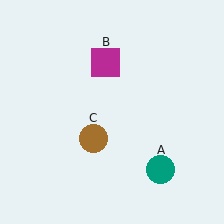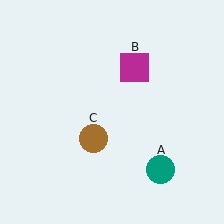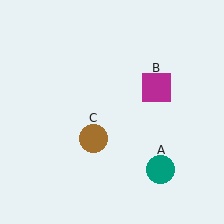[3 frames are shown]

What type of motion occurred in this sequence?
The magenta square (object B) rotated clockwise around the center of the scene.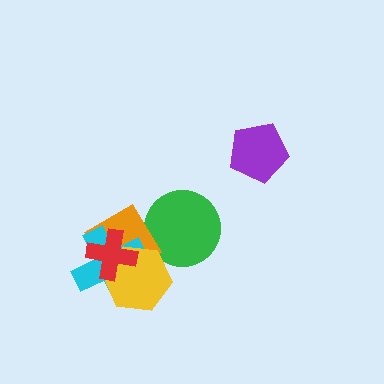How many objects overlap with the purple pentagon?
0 objects overlap with the purple pentagon.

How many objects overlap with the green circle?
0 objects overlap with the green circle.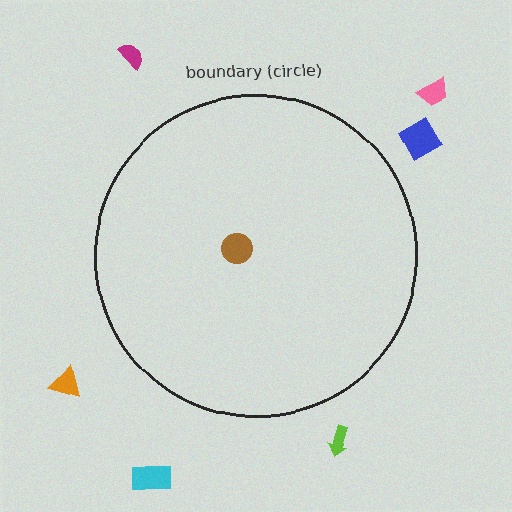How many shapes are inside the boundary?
1 inside, 6 outside.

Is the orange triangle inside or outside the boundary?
Outside.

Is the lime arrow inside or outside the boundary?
Outside.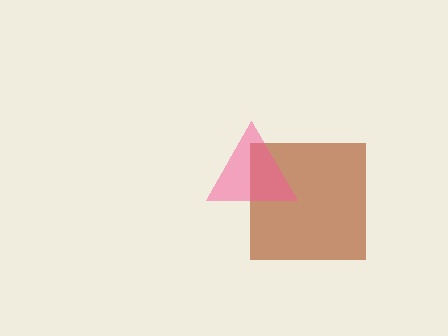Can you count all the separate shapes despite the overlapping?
Yes, there are 2 separate shapes.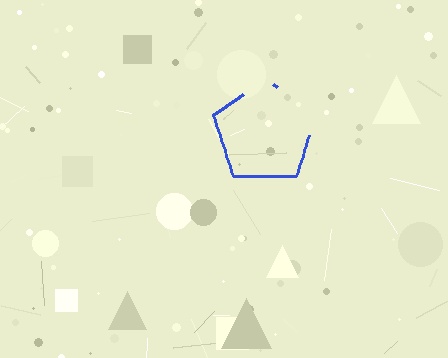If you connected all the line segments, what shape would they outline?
They would outline a pentagon.